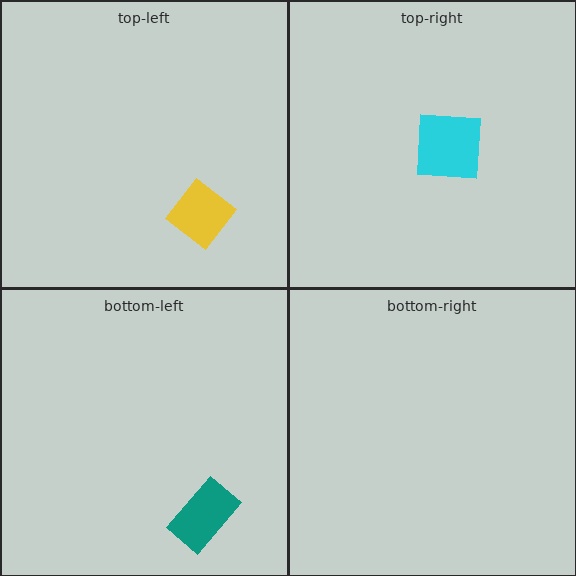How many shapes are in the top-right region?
1.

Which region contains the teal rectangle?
The bottom-left region.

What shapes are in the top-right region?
The cyan square.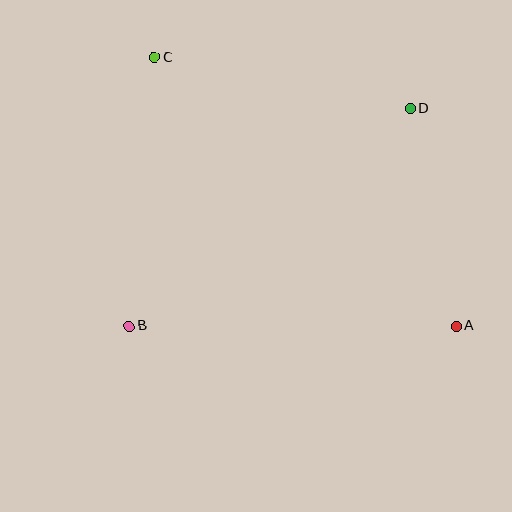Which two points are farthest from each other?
Points A and C are farthest from each other.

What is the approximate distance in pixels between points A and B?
The distance between A and B is approximately 326 pixels.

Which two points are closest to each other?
Points A and D are closest to each other.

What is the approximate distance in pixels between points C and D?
The distance between C and D is approximately 261 pixels.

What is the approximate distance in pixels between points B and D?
The distance between B and D is approximately 355 pixels.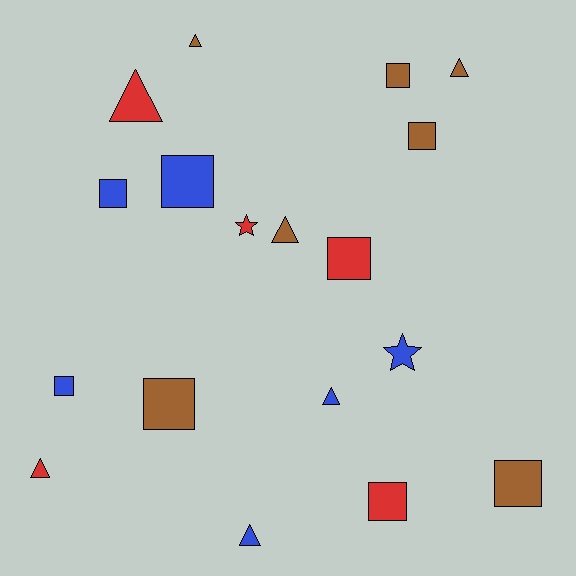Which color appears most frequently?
Brown, with 7 objects.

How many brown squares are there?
There are 4 brown squares.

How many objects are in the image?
There are 18 objects.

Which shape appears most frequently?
Square, with 9 objects.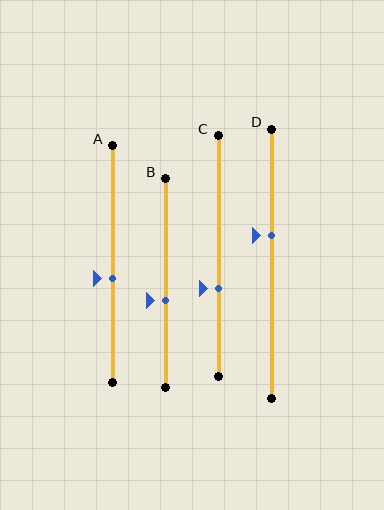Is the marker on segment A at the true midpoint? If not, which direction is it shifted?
No, the marker on segment A is shifted downward by about 6% of the segment length.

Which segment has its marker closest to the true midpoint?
Segment A has its marker closest to the true midpoint.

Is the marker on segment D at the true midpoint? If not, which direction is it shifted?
No, the marker on segment D is shifted upward by about 11% of the segment length.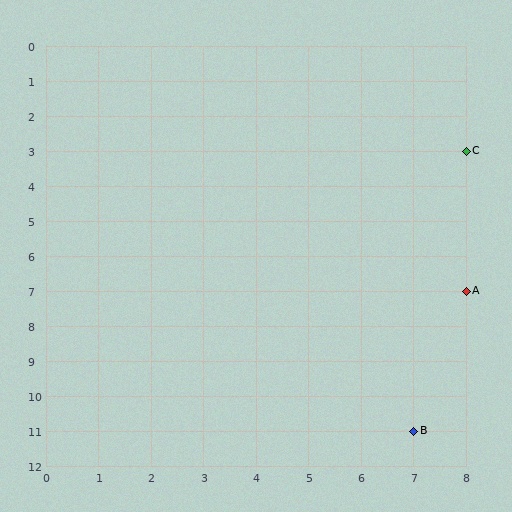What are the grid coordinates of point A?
Point A is at grid coordinates (8, 7).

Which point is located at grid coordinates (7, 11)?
Point B is at (7, 11).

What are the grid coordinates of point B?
Point B is at grid coordinates (7, 11).